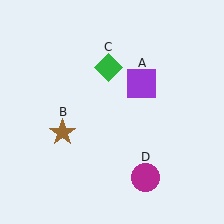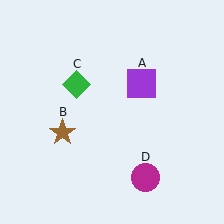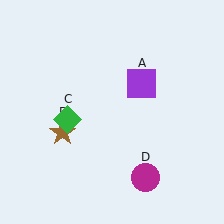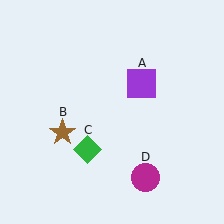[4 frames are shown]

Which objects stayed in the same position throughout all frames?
Purple square (object A) and brown star (object B) and magenta circle (object D) remained stationary.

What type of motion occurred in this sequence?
The green diamond (object C) rotated counterclockwise around the center of the scene.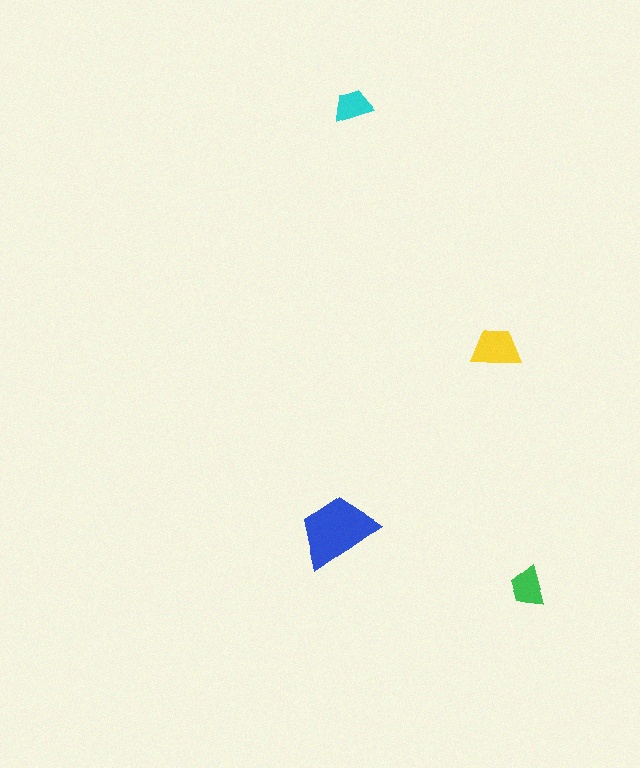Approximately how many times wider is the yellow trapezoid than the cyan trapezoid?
About 1.5 times wider.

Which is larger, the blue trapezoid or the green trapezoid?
The blue one.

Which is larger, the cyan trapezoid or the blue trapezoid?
The blue one.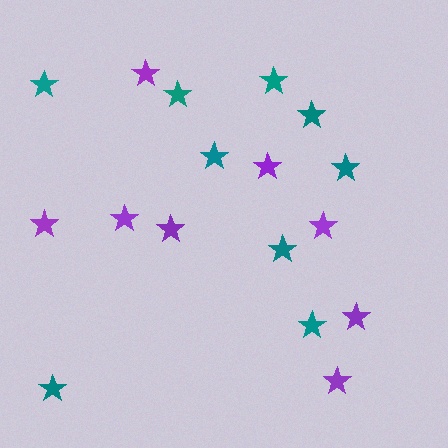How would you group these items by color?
There are 2 groups: one group of teal stars (9) and one group of purple stars (8).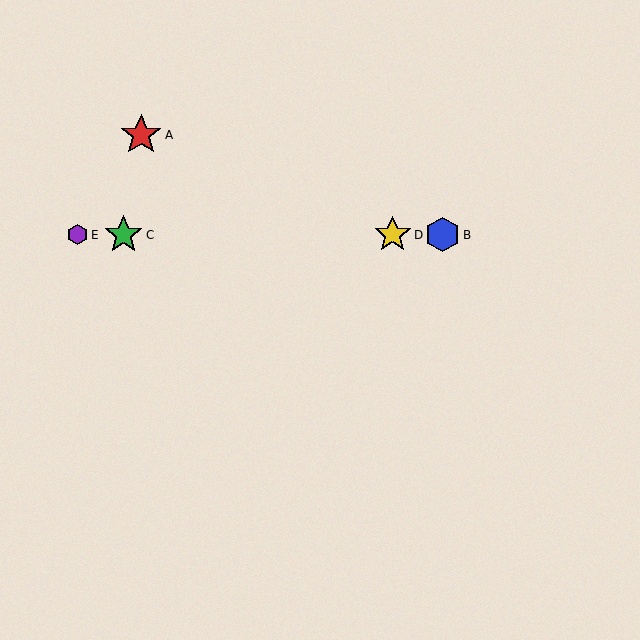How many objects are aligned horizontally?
4 objects (B, C, D, E) are aligned horizontally.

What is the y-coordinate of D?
Object D is at y≈235.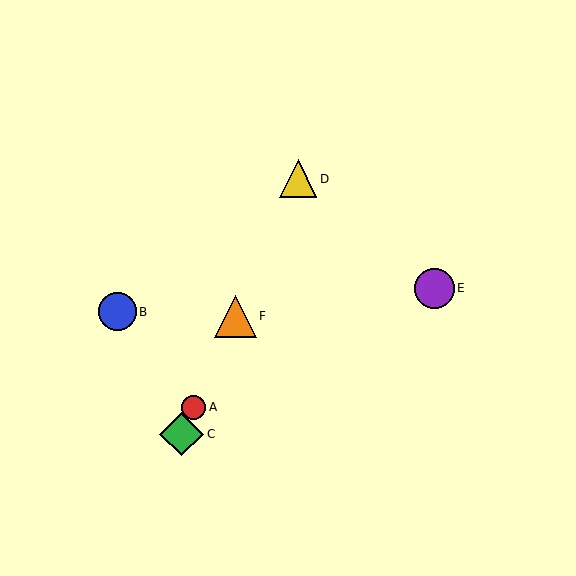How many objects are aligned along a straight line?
4 objects (A, C, D, F) are aligned along a straight line.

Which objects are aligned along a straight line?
Objects A, C, D, F are aligned along a straight line.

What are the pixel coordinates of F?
Object F is at (235, 317).